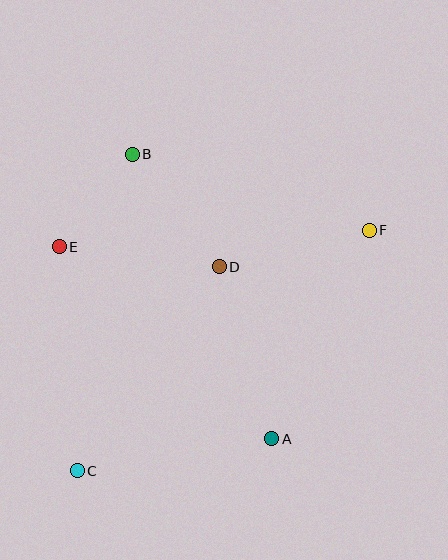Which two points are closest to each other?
Points B and E are closest to each other.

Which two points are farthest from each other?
Points C and F are farthest from each other.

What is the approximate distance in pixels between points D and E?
The distance between D and E is approximately 161 pixels.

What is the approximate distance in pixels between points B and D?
The distance between B and D is approximately 142 pixels.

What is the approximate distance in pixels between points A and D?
The distance between A and D is approximately 180 pixels.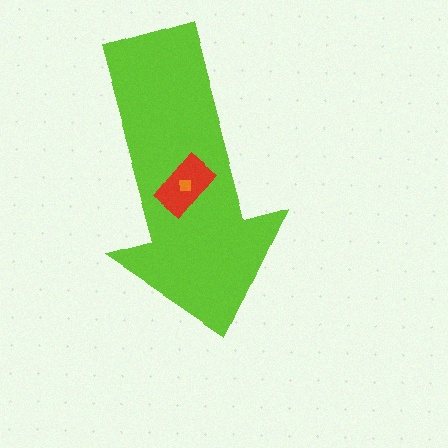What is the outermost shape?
The lime arrow.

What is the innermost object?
The orange square.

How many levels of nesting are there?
3.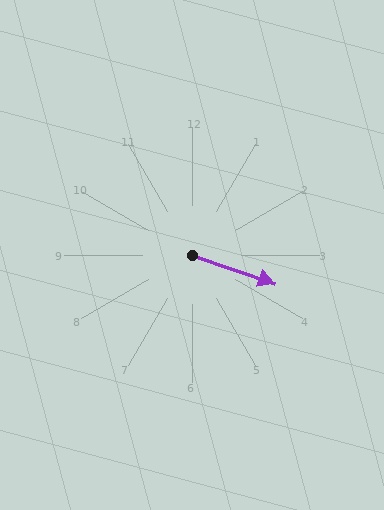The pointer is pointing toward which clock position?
Roughly 4 o'clock.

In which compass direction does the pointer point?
East.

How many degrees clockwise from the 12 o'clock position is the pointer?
Approximately 109 degrees.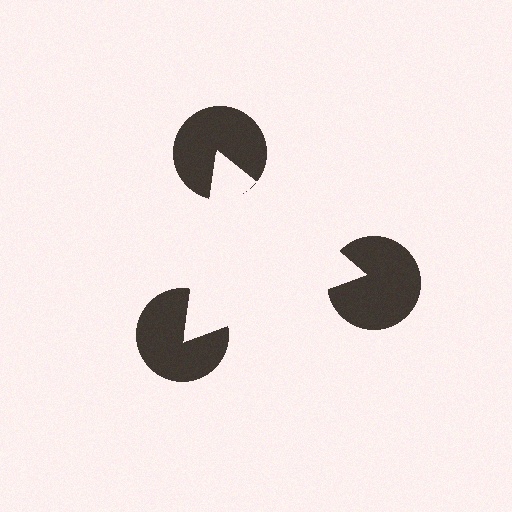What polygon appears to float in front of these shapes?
An illusory triangle — its edges are inferred from the aligned wedge cuts in the pac-man discs, not physically drawn.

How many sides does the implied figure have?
3 sides.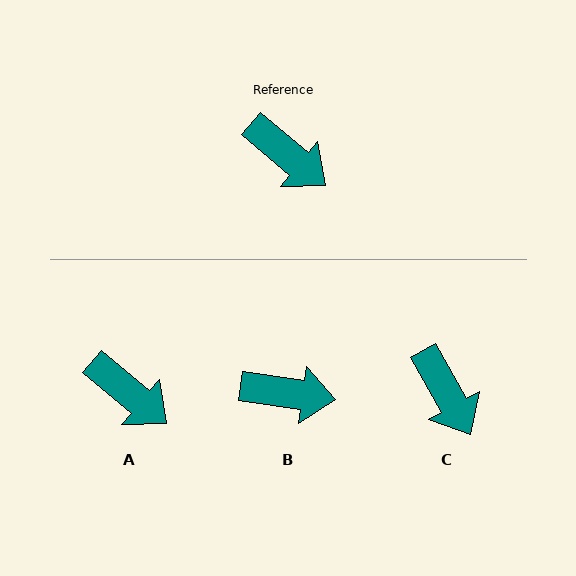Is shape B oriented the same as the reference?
No, it is off by about 31 degrees.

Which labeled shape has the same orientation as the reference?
A.